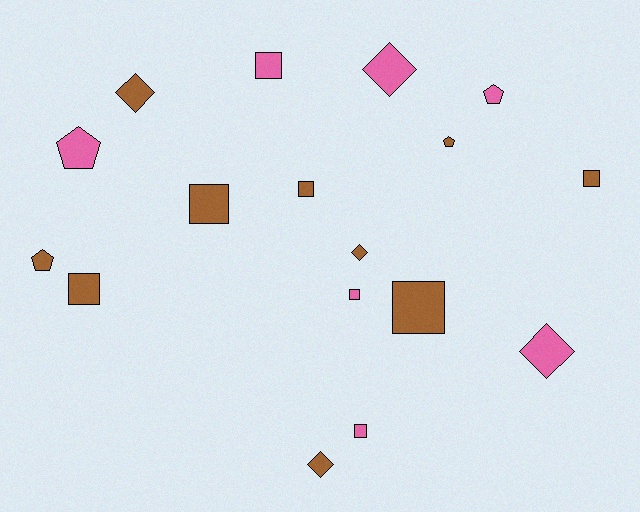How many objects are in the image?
There are 17 objects.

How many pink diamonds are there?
There are 2 pink diamonds.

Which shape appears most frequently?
Square, with 8 objects.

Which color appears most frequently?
Brown, with 10 objects.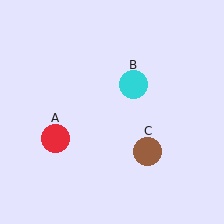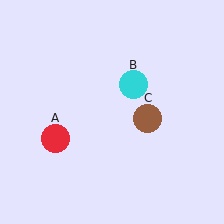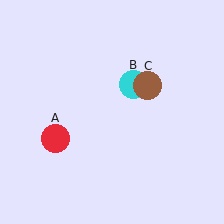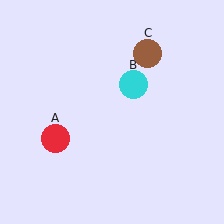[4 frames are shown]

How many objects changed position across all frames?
1 object changed position: brown circle (object C).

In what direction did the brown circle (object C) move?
The brown circle (object C) moved up.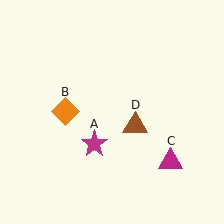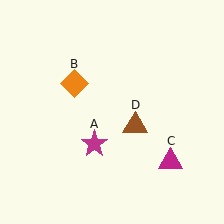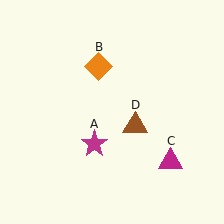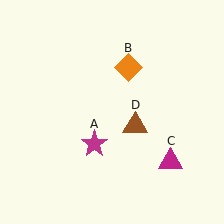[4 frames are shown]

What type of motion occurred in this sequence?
The orange diamond (object B) rotated clockwise around the center of the scene.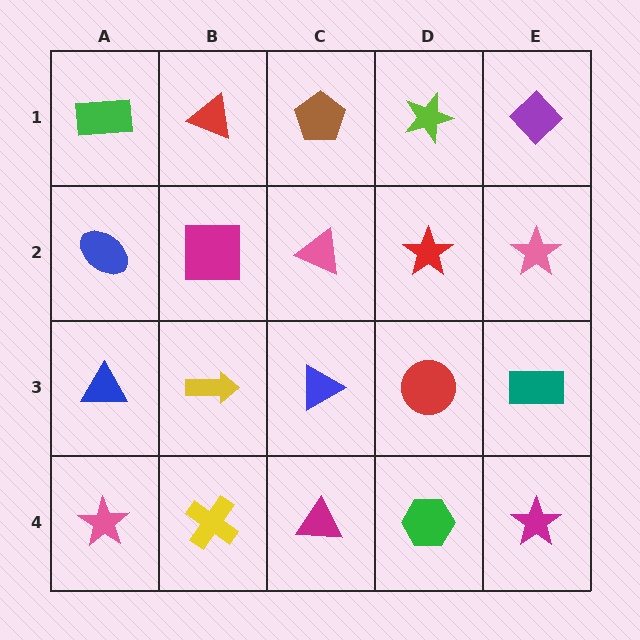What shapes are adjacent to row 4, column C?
A blue triangle (row 3, column C), a yellow cross (row 4, column B), a green hexagon (row 4, column D).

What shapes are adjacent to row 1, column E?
A pink star (row 2, column E), a lime star (row 1, column D).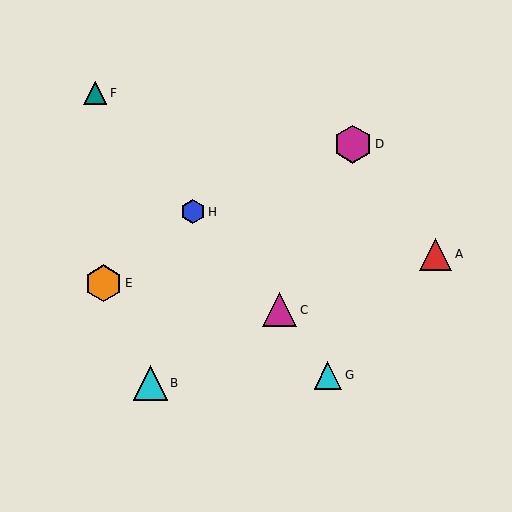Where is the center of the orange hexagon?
The center of the orange hexagon is at (103, 283).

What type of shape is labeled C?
Shape C is a magenta triangle.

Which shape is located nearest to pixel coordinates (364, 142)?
The magenta hexagon (labeled D) at (353, 144) is nearest to that location.